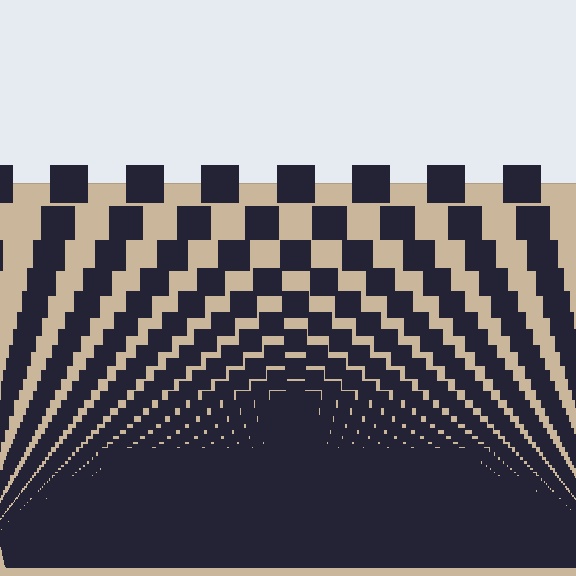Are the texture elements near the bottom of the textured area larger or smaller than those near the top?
Smaller. The gradient is inverted — elements near the bottom are smaller and denser.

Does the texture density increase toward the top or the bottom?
Density increases toward the bottom.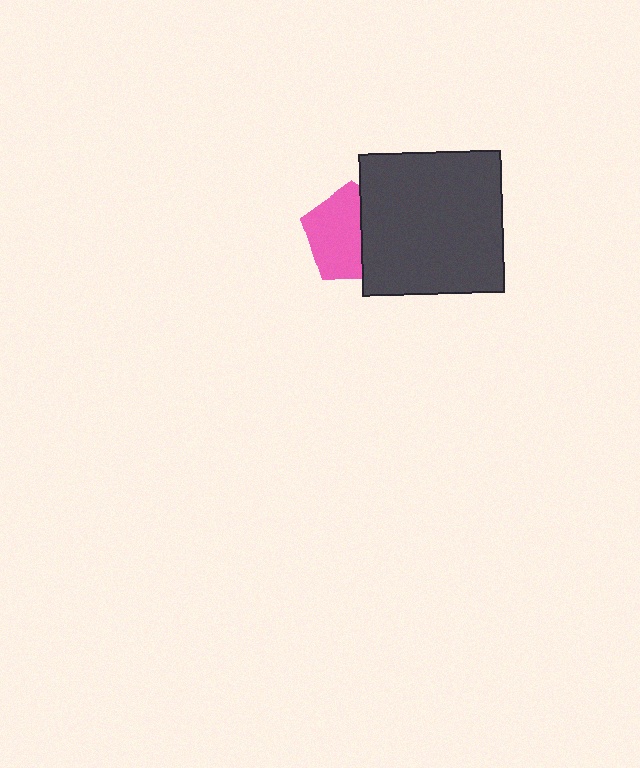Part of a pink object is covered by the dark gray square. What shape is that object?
It is a pentagon.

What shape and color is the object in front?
The object in front is a dark gray square.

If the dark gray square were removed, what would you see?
You would see the complete pink pentagon.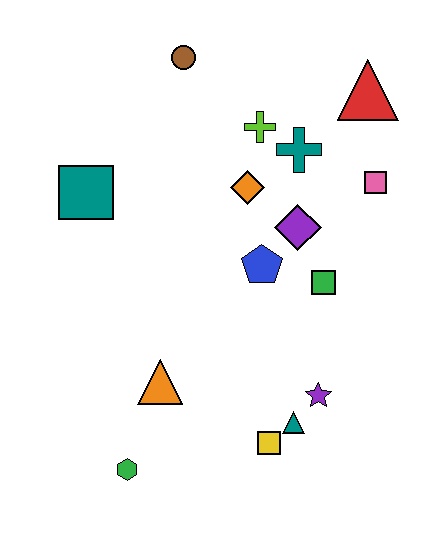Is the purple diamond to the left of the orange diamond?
No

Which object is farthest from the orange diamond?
The green hexagon is farthest from the orange diamond.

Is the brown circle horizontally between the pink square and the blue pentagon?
No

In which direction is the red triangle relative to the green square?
The red triangle is above the green square.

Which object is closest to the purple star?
The teal triangle is closest to the purple star.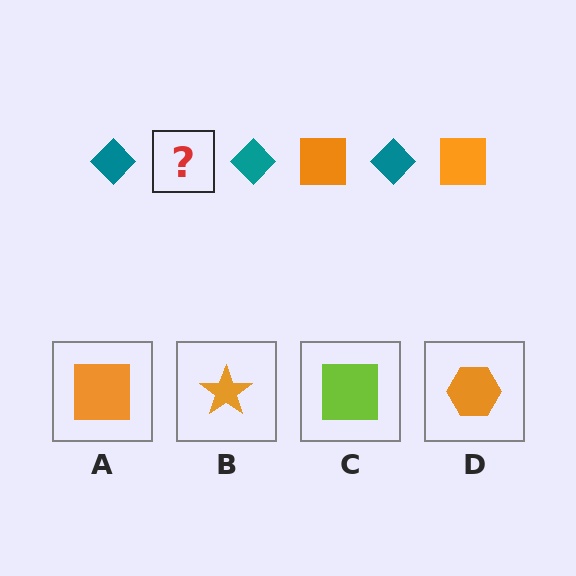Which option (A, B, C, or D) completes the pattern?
A.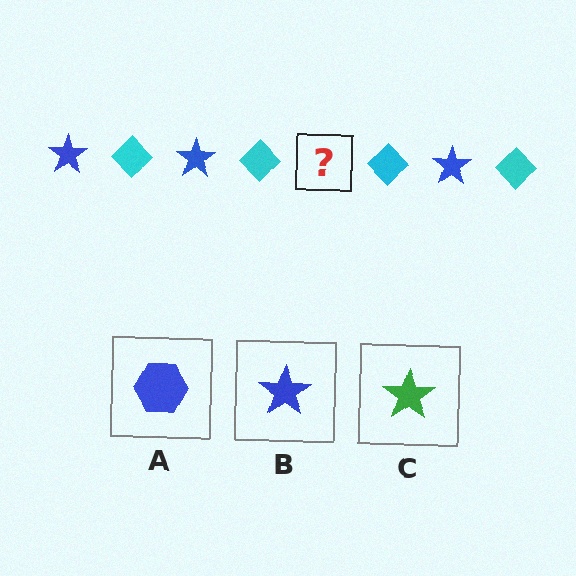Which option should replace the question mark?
Option B.